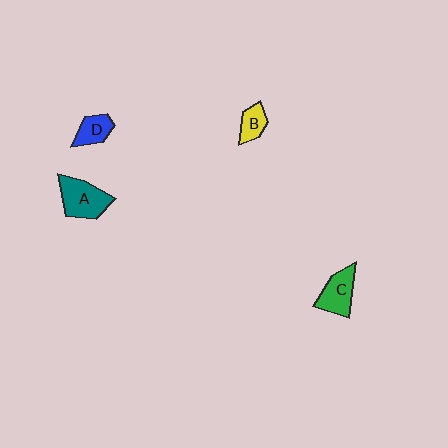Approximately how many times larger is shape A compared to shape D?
Approximately 1.8 times.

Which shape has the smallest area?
Shape B (yellow).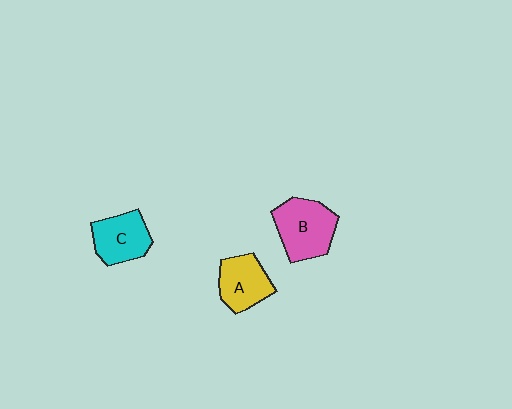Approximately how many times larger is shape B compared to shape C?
Approximately 1.3 times.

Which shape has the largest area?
Shape B (pink).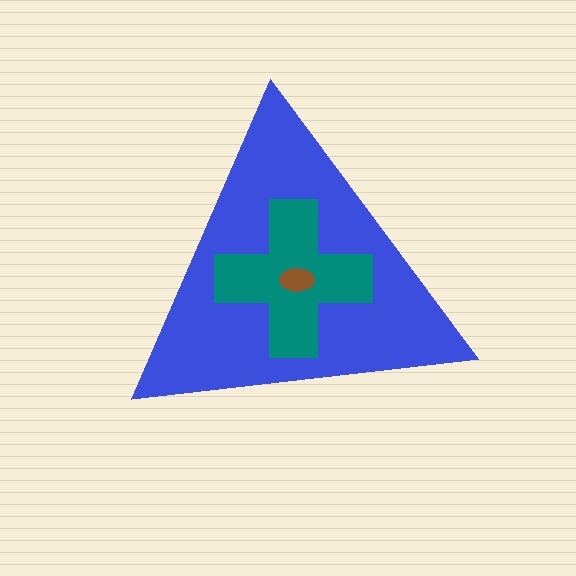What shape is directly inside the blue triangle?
The teal cross.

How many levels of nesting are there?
3.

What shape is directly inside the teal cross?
The brown ellipse.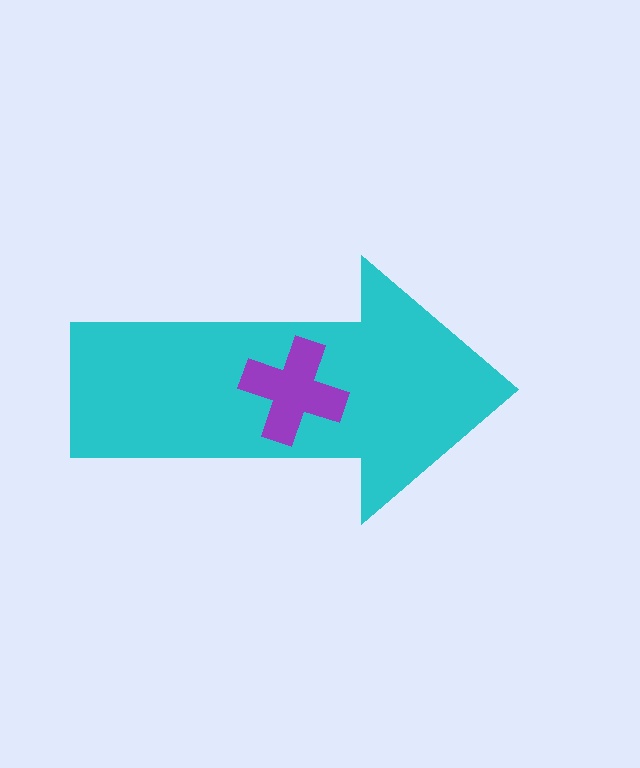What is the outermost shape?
The cyan arrow.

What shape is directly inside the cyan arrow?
The purple cross.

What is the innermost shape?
The purple cross.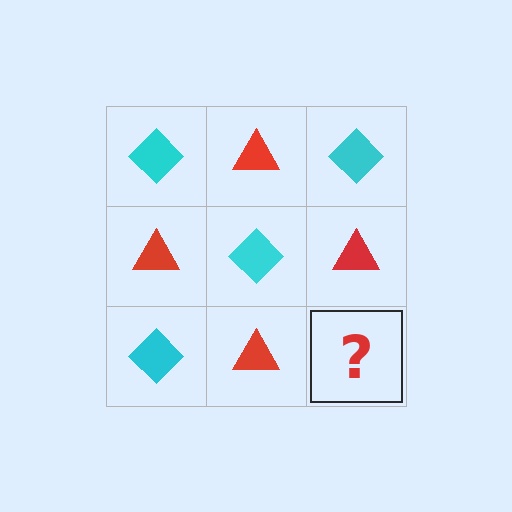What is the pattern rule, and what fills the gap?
The rule is that it alternates cyan diamond and red triangle in a checkerboard pattern. The gap should be filled with a cyan diamond.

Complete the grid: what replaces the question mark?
The question mark should be replaced with a cyan diamond.